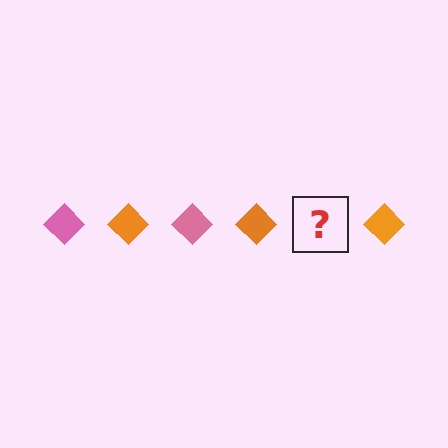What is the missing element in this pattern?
The missing element is a pink diamond.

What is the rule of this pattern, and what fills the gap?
The rule is that the pattern cycles through pink, orange diamonds. The gap should be filled with a pink diamond.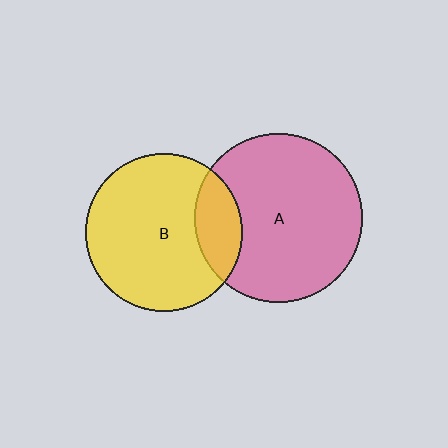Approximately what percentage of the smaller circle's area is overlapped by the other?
Approximately 20%.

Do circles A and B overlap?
Yes.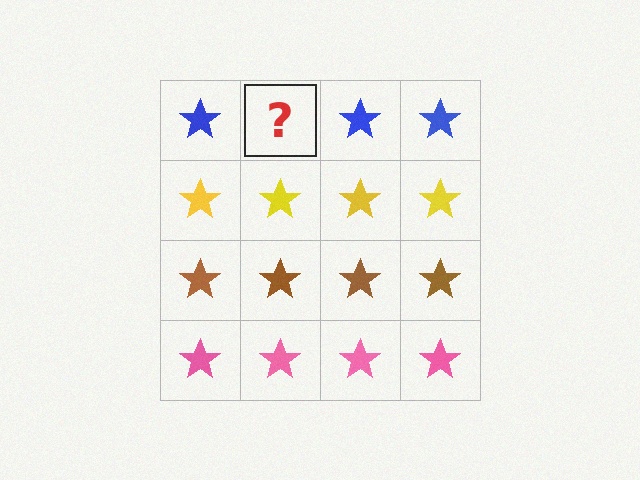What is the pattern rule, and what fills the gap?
The rule is that each row has a consistent color. The gap should be filled with a blue star.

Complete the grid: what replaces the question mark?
The question mark should be replaced with a blue star.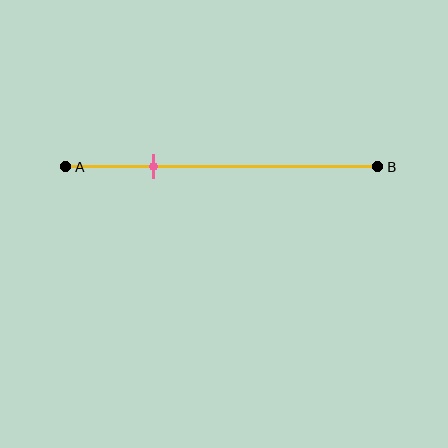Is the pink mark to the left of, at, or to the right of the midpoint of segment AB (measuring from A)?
The pink mark is to the left of the midpoint of segment AB.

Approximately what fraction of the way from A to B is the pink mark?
The pink mark is approximately 30% of the way from A to B.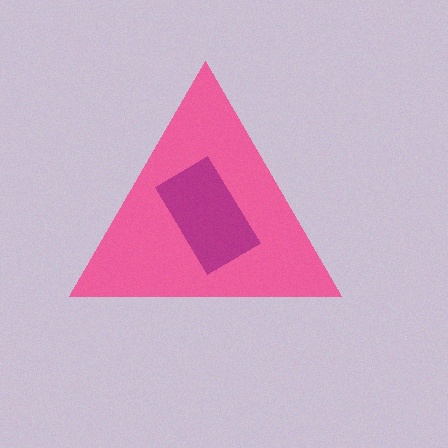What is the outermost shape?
The pink triangle.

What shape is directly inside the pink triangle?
The magenta rectangle.